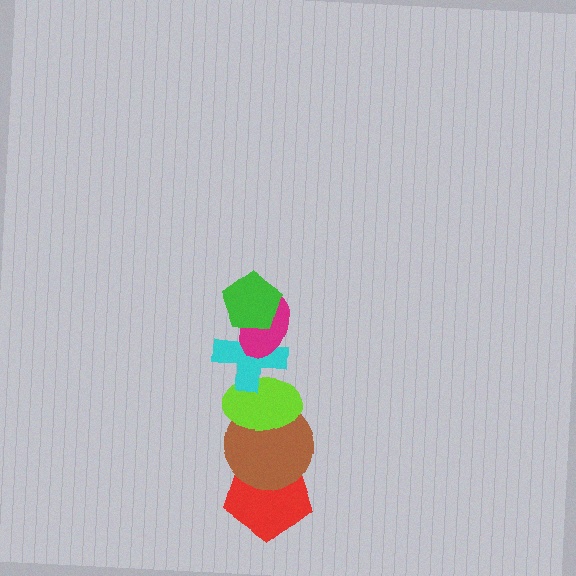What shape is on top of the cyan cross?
The magenta ellipse is on top of the cyan cross.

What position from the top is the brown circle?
The brown circle is 5th from the top.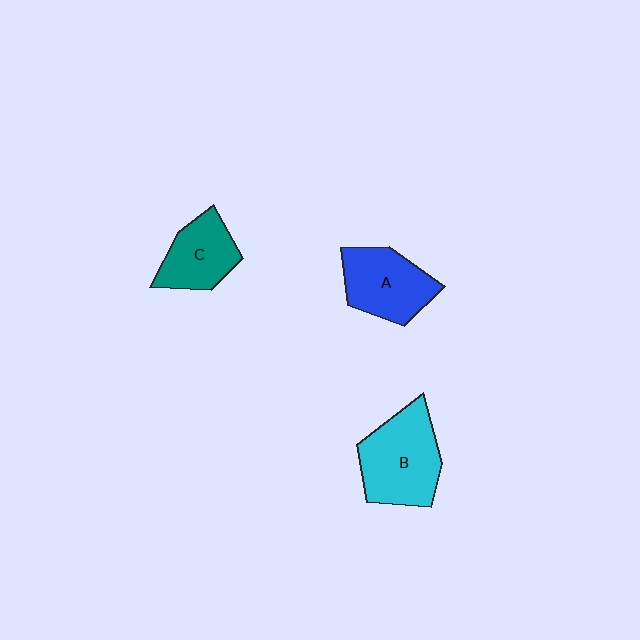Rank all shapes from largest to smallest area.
From largest to smallest: B (cyan), A (blue), C (teal).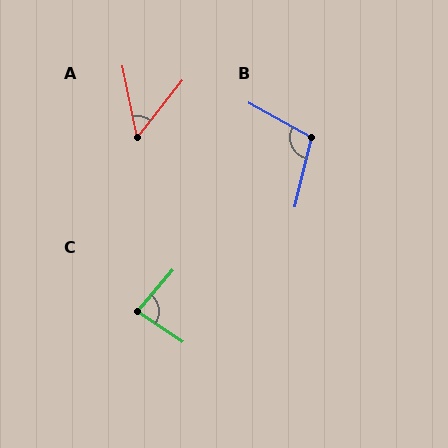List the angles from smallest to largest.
A (50°), C (83°), B (105°).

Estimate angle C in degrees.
Approximately 83 degrees.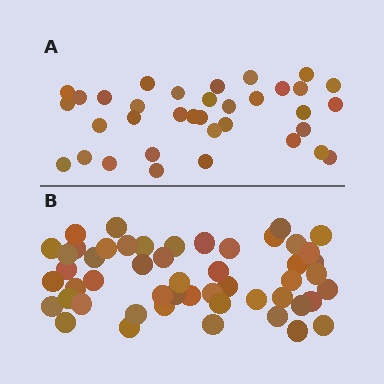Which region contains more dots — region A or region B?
Region B (the bottom region) has more dots.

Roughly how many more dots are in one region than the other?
Region B has approximately 15 more dots than region A.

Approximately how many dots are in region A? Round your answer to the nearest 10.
About 40 dots. (The exact count is 35, which rounds to 40.)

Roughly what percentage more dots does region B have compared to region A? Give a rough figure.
About 45% more.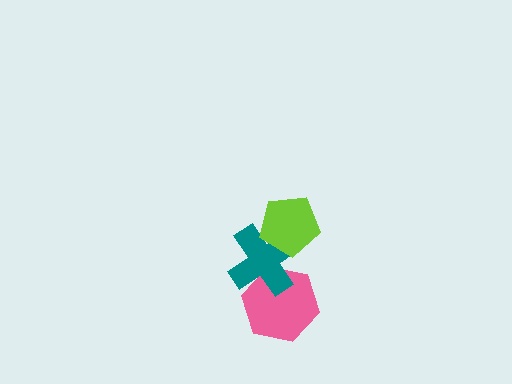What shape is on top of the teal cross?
The lime pentagon is on top of the teal cross.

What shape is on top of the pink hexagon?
The teal cross is on top of the pink hexagon.